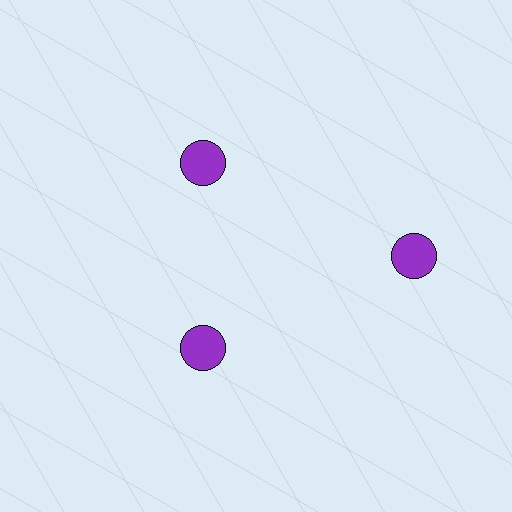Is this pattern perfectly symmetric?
No. The 3 purple circles are arranged in a ring, but one element near the 3 o'clock position is pushed outward from the center, breaking the 3-fold rotational symmetry.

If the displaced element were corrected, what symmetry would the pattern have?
It would have 3-fold rotational symmetry — the pattern would map onto itself every 120 degrees.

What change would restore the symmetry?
The symmetry would be restored by moving it inward, back onto the ring so that all 3 circles sit at equal angles and equal distance from the center.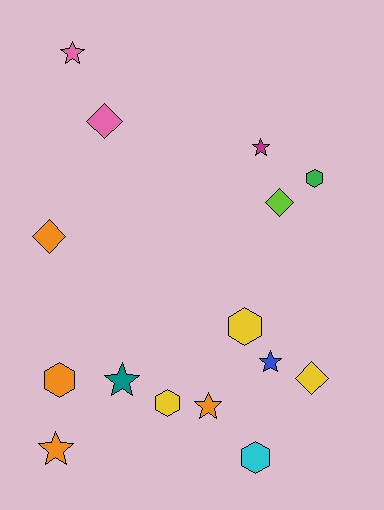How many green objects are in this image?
There is 1 green object.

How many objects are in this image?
There are 15 objects.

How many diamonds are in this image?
There are 4 diamonds.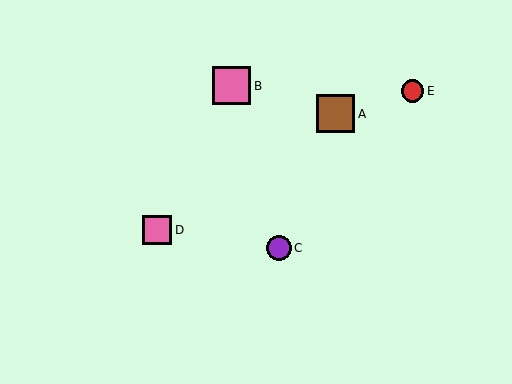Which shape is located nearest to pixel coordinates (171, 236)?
The pink square (labeled D) at (157, 230) is nearest to that location.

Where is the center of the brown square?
The center of the brown square is at (336, 114).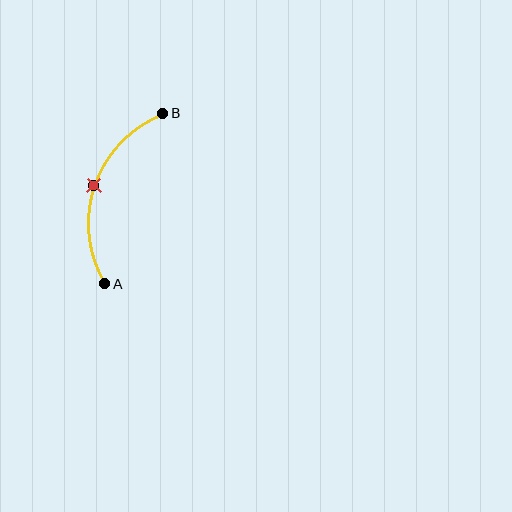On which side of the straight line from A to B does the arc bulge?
The arc bulges to the left of the straight line connecting A and B.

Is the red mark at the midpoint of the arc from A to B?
Yes. The red mark lies on the arc at equal arc-length from both A and B — it is the arc midpoint.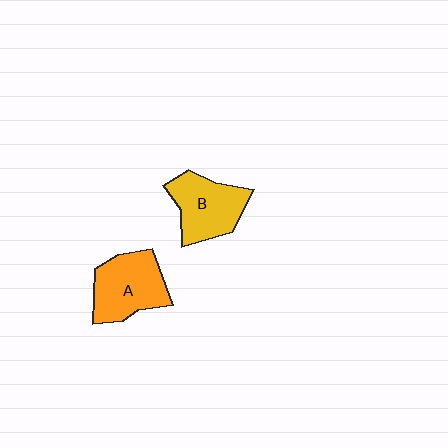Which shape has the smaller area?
Shape B (yellow).